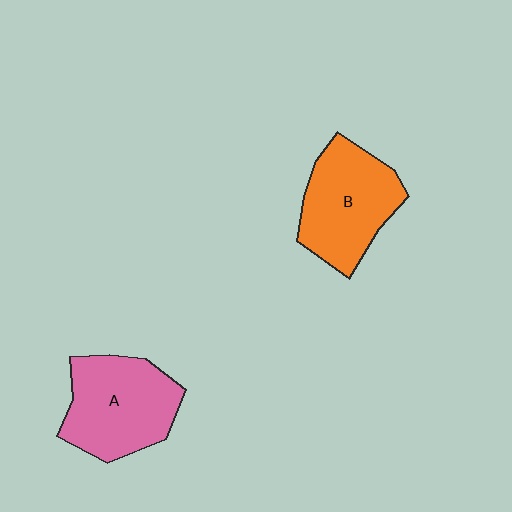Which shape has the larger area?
Shape A (pink).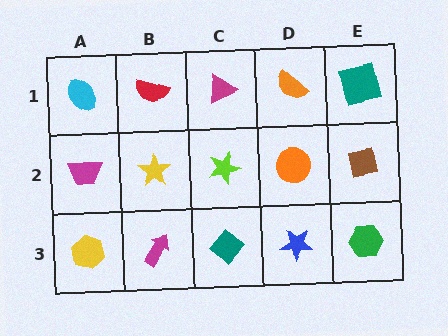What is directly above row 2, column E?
A teal square.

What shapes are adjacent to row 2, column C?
A magenta triangle (row 1, column C), a teal diamond (row 3, column C), a yellow star (row 2, column B), an orange circle (row 2, column D).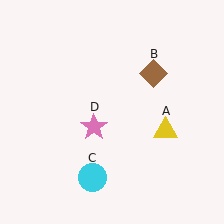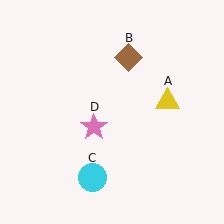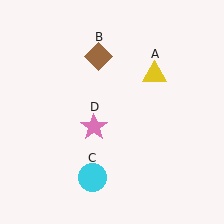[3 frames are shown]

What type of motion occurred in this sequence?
The yellow triangle (object A), brown diamond (object B) rotated counterclockwise around the center of the scene.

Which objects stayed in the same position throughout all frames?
Cyan circle (object C) and pink star (object D) remained stationary.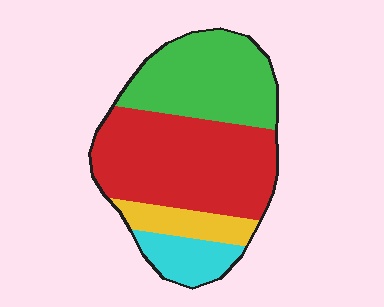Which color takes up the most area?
Red, at roughly 45%.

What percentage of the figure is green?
Green takes up about one third (1/3) of the figure.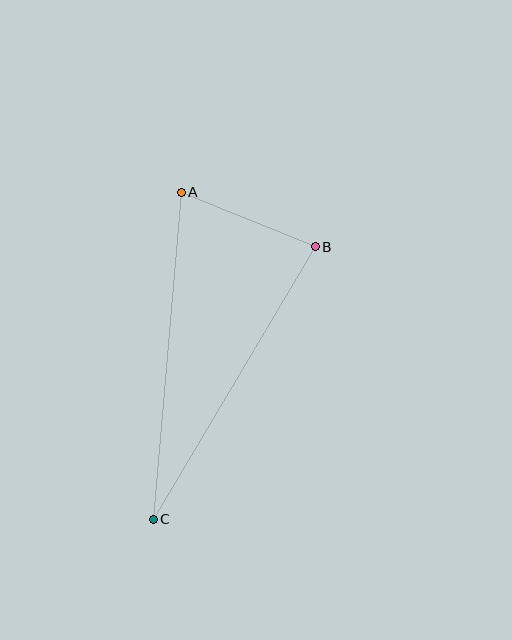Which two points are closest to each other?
Points A and B are closest to each other.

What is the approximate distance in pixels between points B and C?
The distance between B and C is approximately 317 pixels.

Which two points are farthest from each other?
Points A and C are farthest from each other.